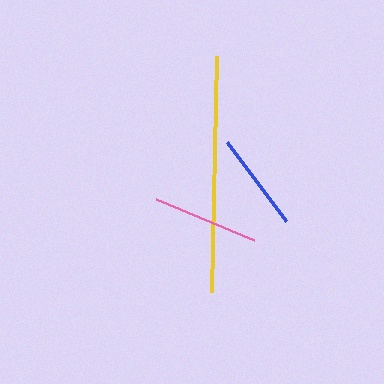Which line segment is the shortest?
The blue line is the shortest at approximately 98 pixels.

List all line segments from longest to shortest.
From longest to shortest: yellow, pink, blue.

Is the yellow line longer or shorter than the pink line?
The yellow line is longer than the pink line.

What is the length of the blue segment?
The blue segment is approximately 98 pixels long.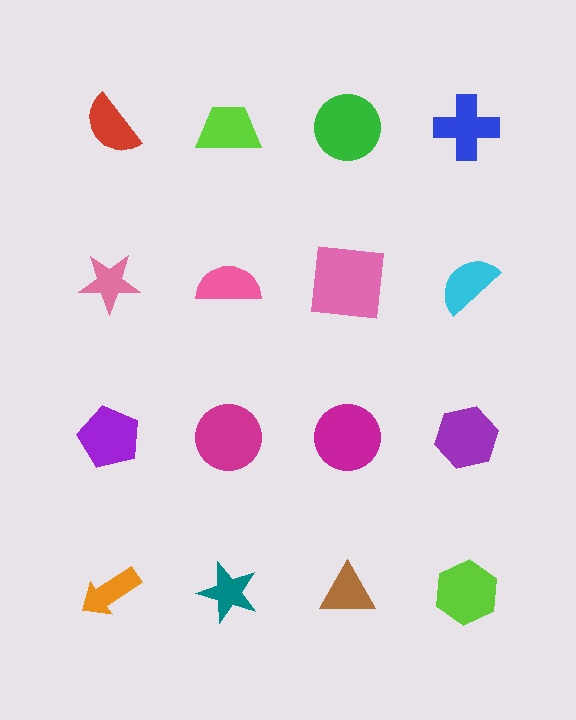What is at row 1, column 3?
A green circle.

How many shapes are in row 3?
4 shapes.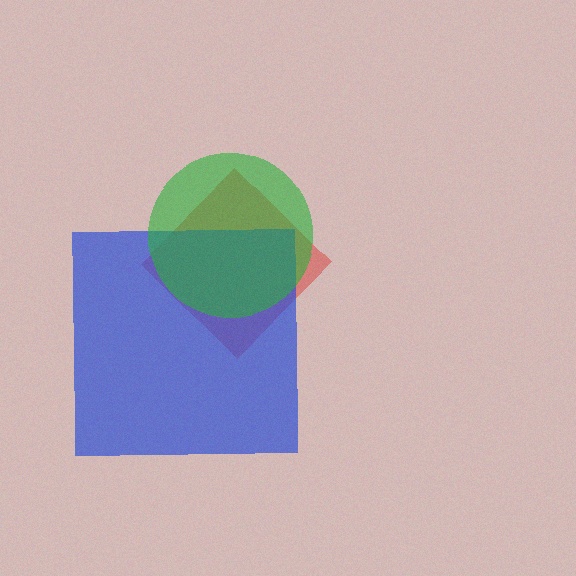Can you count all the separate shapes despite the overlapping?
Yes, there are 3 separate shapes.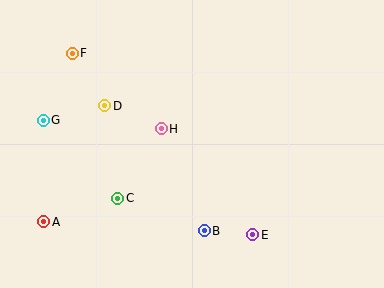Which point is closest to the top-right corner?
Point H is closest to the top-right corner.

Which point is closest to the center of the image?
Point H at (161, 129) is closest to the center.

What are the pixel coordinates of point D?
Point D is at (105, 106).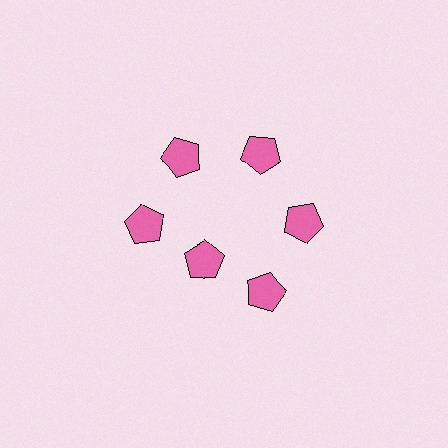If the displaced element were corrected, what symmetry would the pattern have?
It would have 6-fold rotational symmetry — the pattern would map onto itself every 60 degrees.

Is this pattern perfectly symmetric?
No. The 6 pink pentagons are arranged in a ring, but one element near the 7 o'clock position is pulled inward toward the center, breaking the 6-fold rotational symmetry.